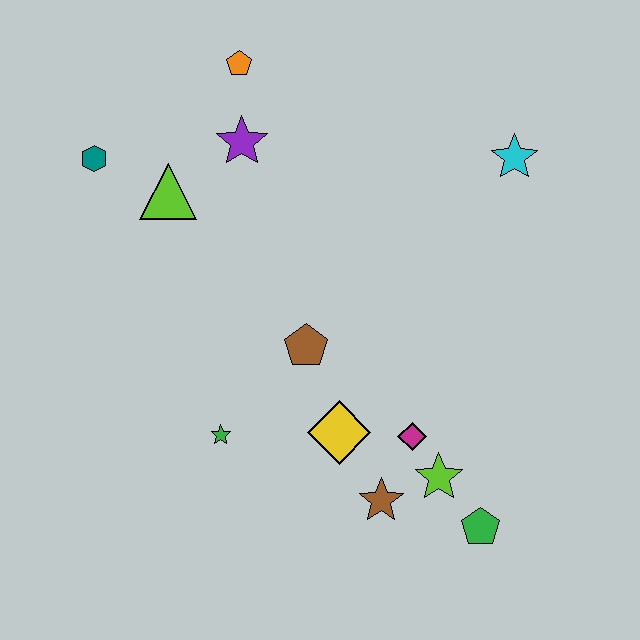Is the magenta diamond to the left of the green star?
No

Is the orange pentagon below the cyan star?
No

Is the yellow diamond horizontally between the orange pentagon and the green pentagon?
Yes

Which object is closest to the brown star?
The lime star is closest to the brown star.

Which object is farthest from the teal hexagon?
The green pentagon is farthest from the teal hexagon.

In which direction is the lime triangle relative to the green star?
The lime triangle is above the green star.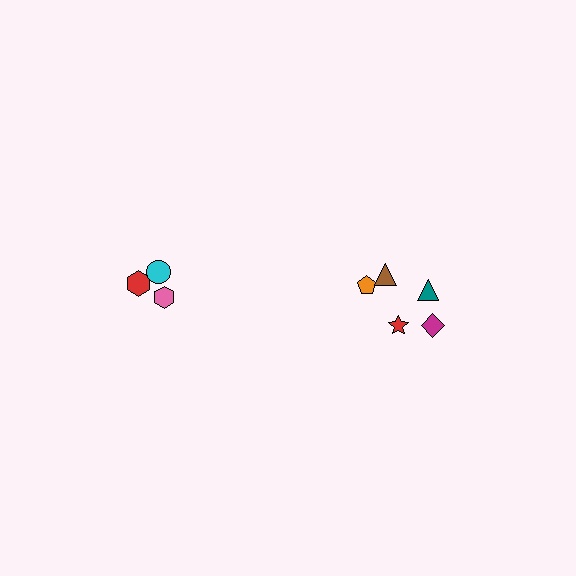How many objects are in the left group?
There are 3 objects.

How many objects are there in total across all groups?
There are 8 objects.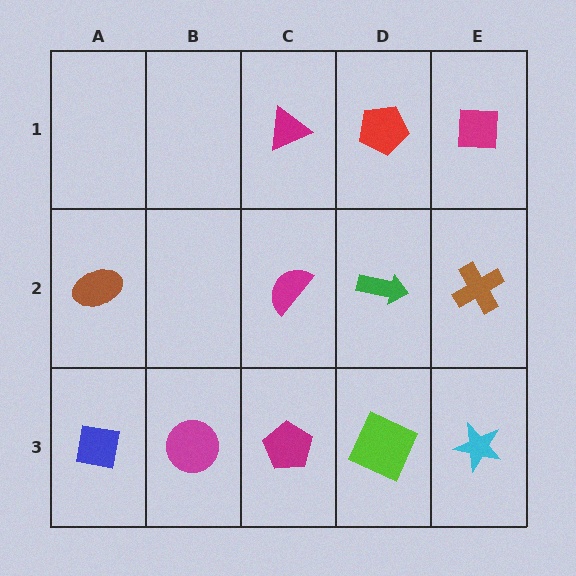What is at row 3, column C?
A magenta pentagon.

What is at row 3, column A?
A blue square.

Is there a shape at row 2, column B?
No, that cell is empty.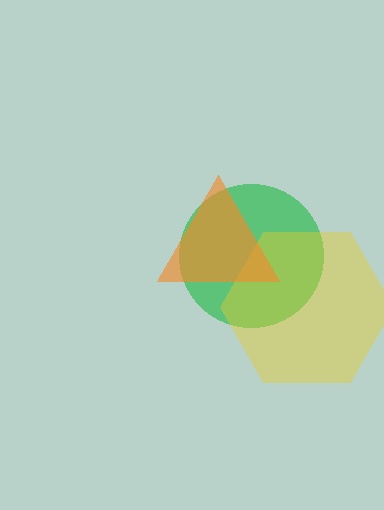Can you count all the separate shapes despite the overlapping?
Yes, there are 3 separate shapes.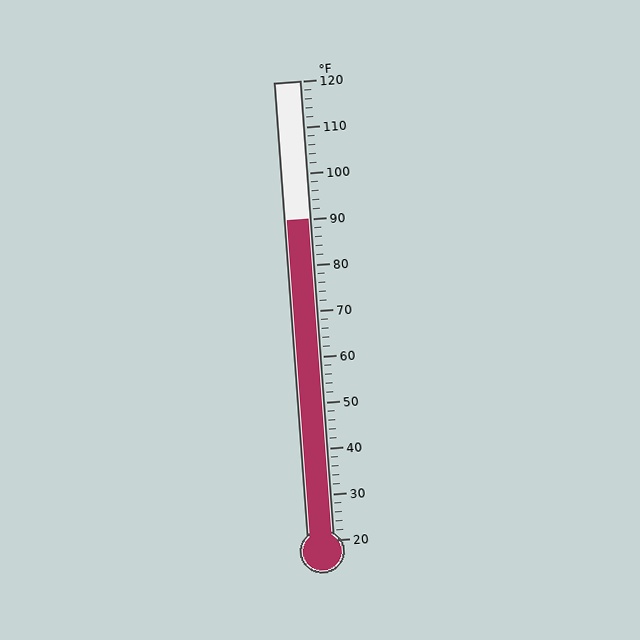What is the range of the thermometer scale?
The thermometer scale ranges from 20°F to 120°F.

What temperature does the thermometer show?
The thermometer shows approximately 90°F.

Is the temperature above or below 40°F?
The temperature is above 40°F.